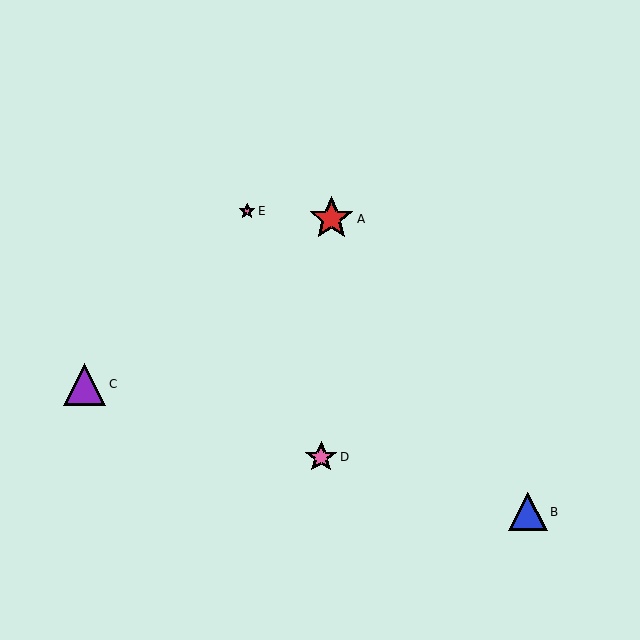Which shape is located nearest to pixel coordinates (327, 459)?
The pink star (labeled D) at (321, 457) is nearest to that location.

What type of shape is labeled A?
Shape A is a red star.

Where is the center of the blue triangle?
The center of the blue triangle is at (528, 512).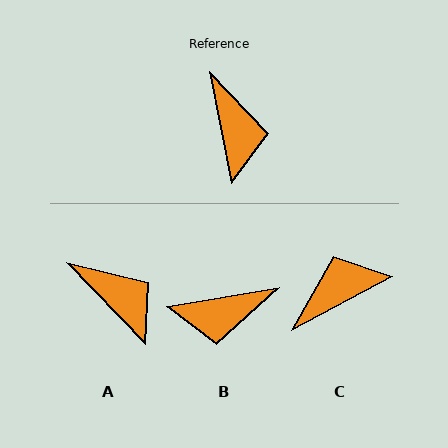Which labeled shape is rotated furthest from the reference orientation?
C, about 107 degrees away.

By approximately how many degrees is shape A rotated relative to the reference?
Approximately 33 degrees counter-clockwise.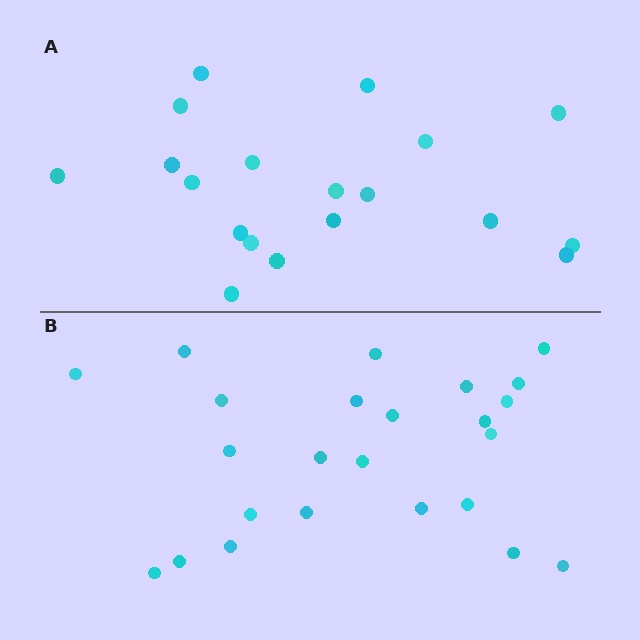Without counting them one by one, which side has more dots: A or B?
Region B (the bottom region) has more dots.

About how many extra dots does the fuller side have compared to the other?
Region B has about 5 more dots than region A.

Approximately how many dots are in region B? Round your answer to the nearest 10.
About 20 dots. (The exact count is 24, which rounds to 20.)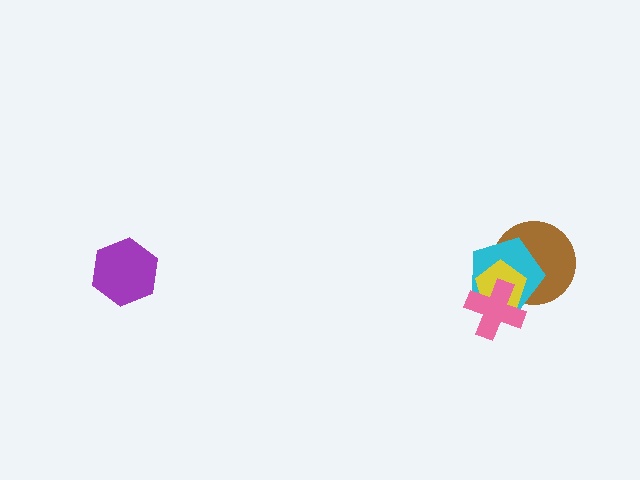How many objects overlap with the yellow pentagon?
3 objects overlap with the yellow pentagon.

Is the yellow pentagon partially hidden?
Yes, it is partially covered by another shape.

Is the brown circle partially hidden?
Yes, it is partially covered by another shape.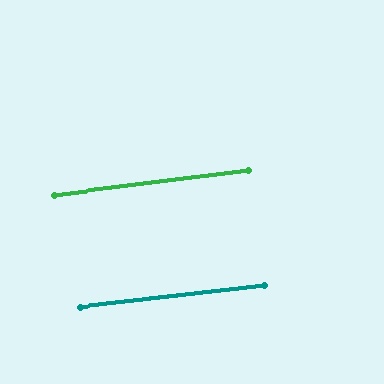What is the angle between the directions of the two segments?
Approximately 1 degree.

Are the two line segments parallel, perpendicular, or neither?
Parallel — their directions differ by only 0.7°.